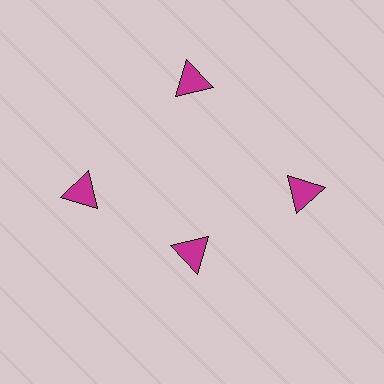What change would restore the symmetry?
The symmetry would be restored by moving it outward, back onto the ring so that all 4 triangles sit at equal angles and equal distance from the center.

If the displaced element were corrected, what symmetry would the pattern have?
It would have 4-fold rotational symmetry — the pattern would map onto itself every 90 degrees.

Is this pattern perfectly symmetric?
No. The 4 magenta triangles are arranged in a ring, but one element near the 6 o'clock position is pulled inward toward the center, breaking the 4-fold rotational symmetry.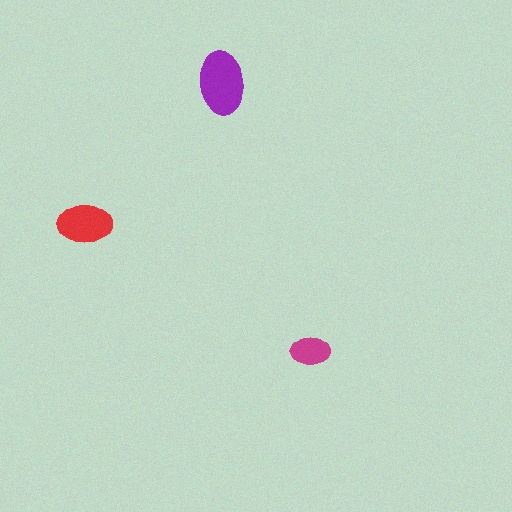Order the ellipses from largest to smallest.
the purple one, the red one, the magenta one.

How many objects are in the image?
There are 3 objects in the image.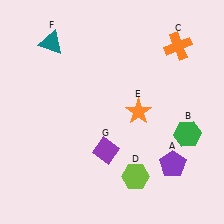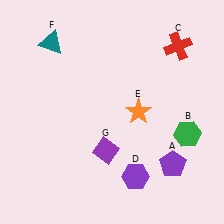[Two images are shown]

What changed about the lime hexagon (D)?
In Image 1, D is lime. In Image 2, it changed to purple.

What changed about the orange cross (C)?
In Image 1, C is orange. In Image 2, it changed to red.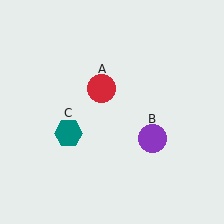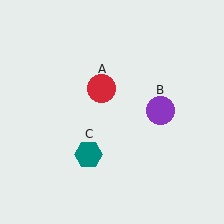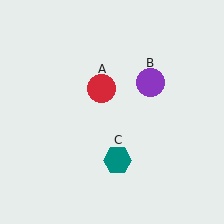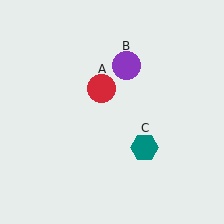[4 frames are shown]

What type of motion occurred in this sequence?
The purple circle (object B), teal hexagon (object C) rotated counterclockwise around the center of the scene.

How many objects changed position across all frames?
2 objects changed position: purple circle (object B), teal hexagon (object C).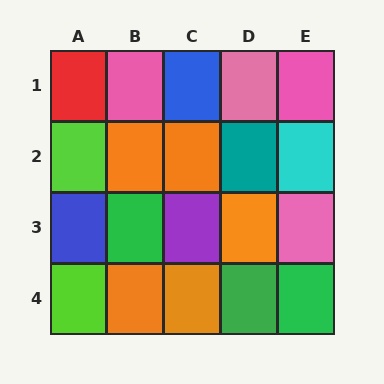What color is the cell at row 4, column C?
Orange.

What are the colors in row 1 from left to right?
Red, pink, blue, pink, pink.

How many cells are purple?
1 cell is purple.